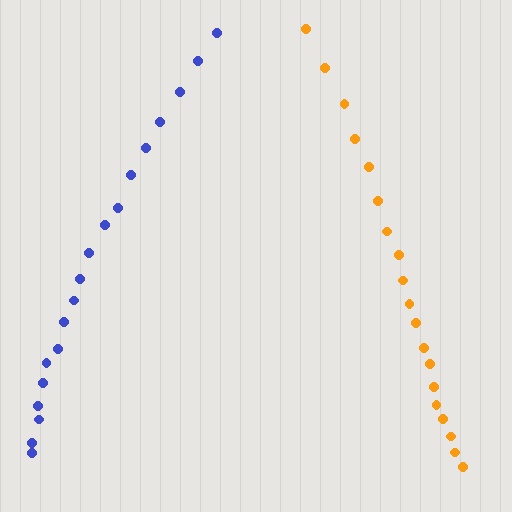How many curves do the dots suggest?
There are 2 distinct paths.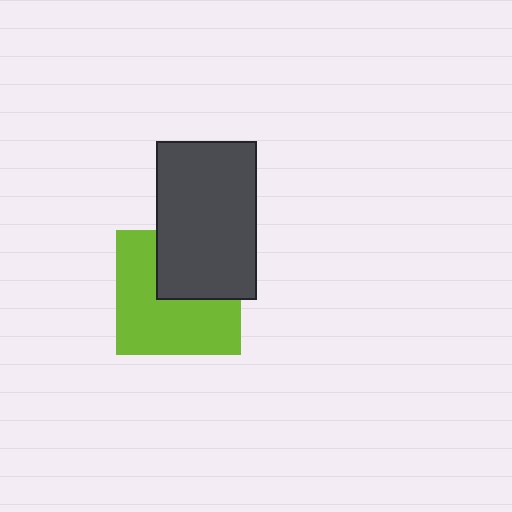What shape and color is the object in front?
The object in front is a dark gray rectangle.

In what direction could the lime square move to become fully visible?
The lime square could move toward the lower-left. That would shift it out from behind the dark gray rectangle entirely.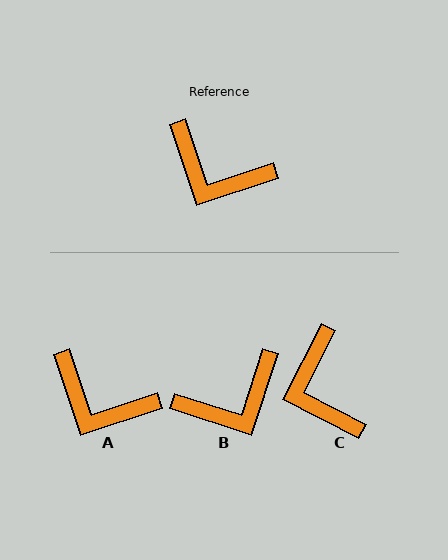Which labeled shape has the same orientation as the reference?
A.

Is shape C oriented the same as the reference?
No, it is off by about 45 degrees.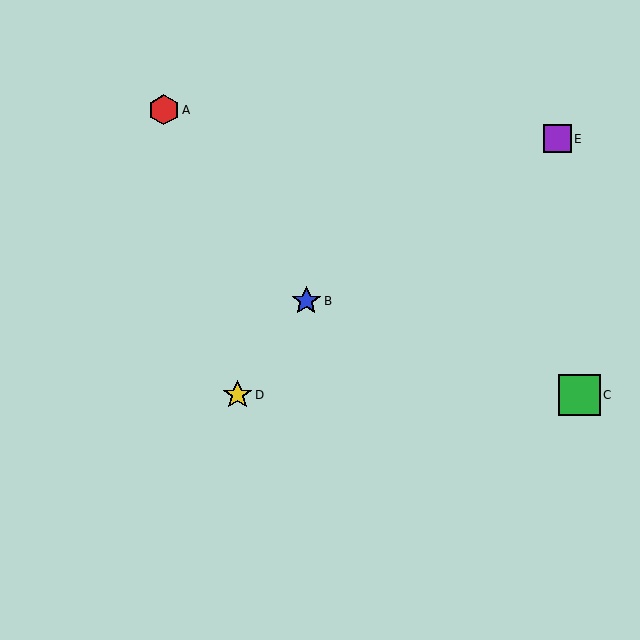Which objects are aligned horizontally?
Objects C, D are aligned horizontally.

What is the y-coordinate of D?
Object D is at y≈395.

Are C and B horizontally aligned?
No, C is at y≈395 and B is at y≈301.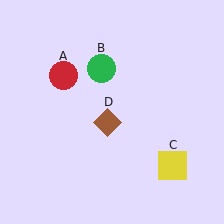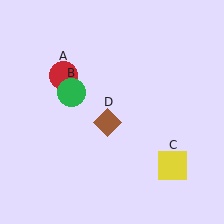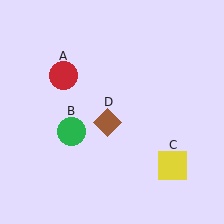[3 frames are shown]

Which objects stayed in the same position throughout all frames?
Red circle (object A) and yellow square (object C) and brown diamond (object D) remained stationary.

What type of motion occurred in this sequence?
The green circle (object B) rotated counterclockwise around the center of the scene.